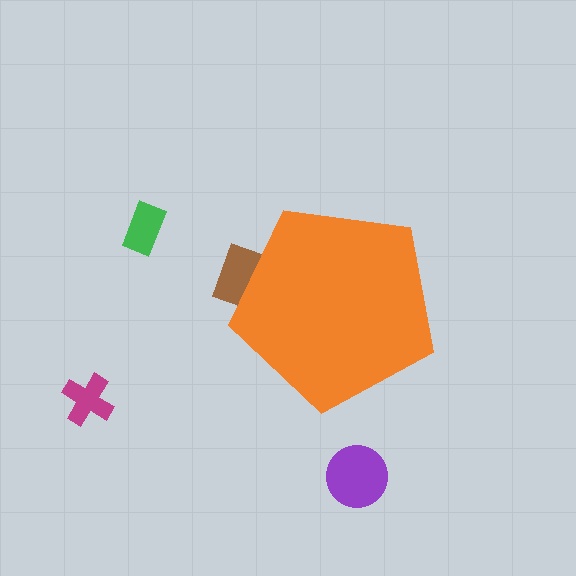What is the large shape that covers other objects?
An orange pentagon.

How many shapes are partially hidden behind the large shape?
1 shape is partially hidden.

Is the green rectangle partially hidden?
No, the green rectangle is fully visible.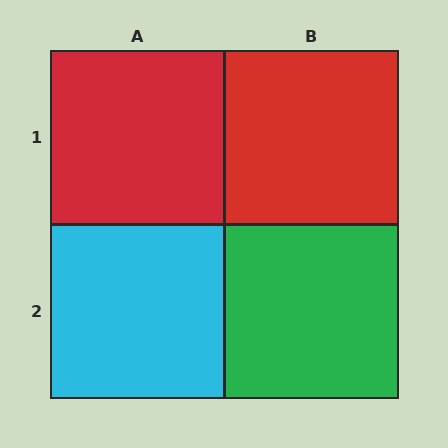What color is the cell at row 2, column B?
Green.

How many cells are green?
1 cell is green.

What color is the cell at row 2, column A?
Cyan.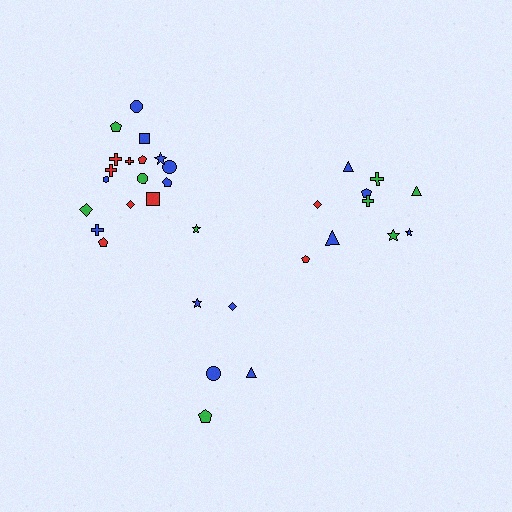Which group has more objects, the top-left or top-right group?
The top-left group.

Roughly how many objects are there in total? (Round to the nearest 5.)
Roughly 35 objects in total.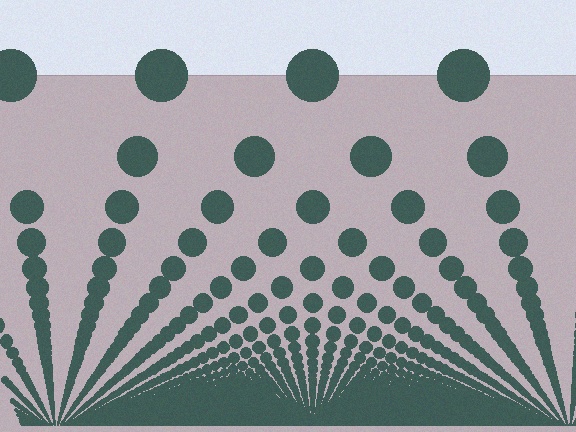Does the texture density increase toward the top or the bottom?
Density increases toward the bottom.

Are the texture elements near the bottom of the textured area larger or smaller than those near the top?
Smaller. The gradient is inverted — elements near the bottom are smaller and denser.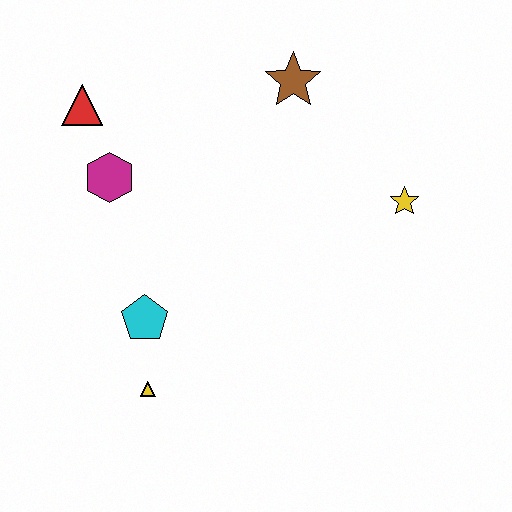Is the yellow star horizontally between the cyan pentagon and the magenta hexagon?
No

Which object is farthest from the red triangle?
The yellow star is farthest from the red triangle.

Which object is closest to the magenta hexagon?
The red triangle is closest to the magenta hexagon.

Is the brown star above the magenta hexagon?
Yes